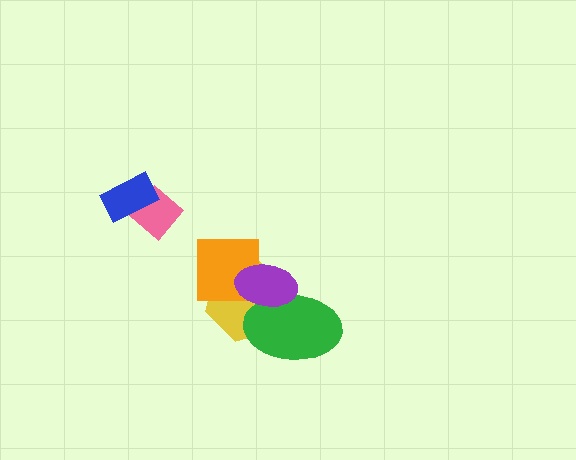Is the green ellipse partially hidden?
Yes, it is partially covered by another shape.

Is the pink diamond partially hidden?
Yes, it is partially covered by another shape.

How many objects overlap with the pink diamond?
1 object overlaps with the pink diamond.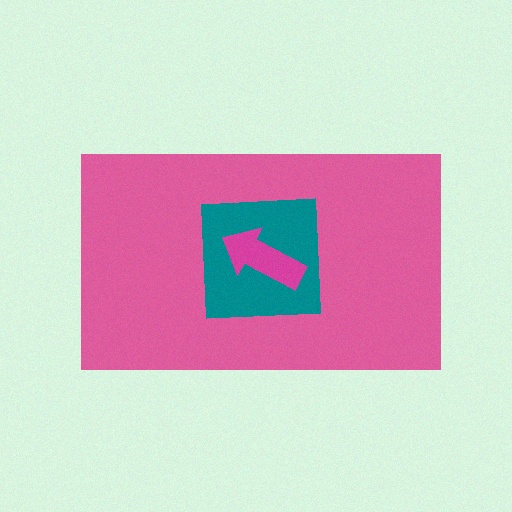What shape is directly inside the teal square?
The magenta arrow.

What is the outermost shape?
The pink rectangle.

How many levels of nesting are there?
3.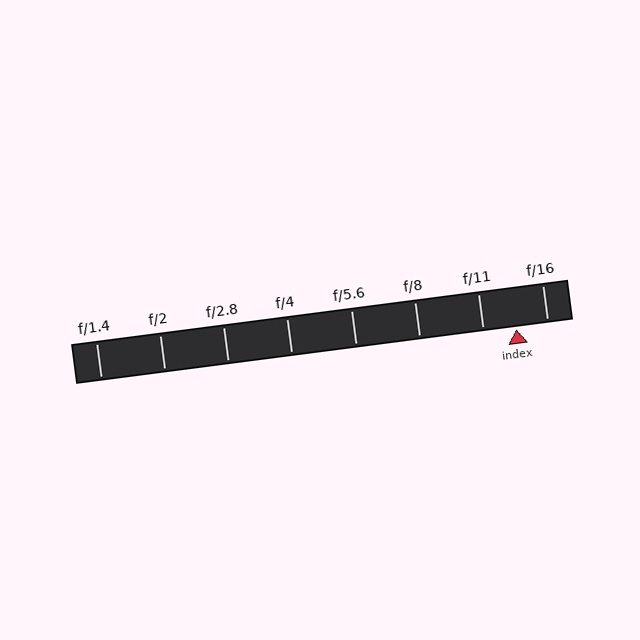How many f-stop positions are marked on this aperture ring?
There are 8 f-stop positions marked.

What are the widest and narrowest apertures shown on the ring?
The widest aperture shown is f/1.4 and the narrowest is f/16.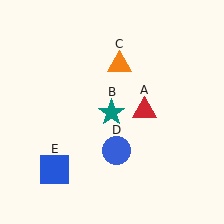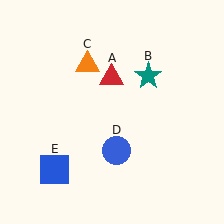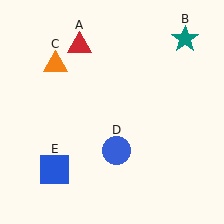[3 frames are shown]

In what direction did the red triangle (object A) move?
The red triangle (object A) moved up and to the left.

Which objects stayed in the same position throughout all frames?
Blue circle (object D) and blue square (object E) remained stationary.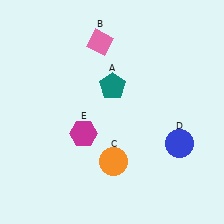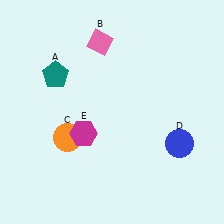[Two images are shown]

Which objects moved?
The objects that moved are: the teal pentagon (A), the orange circle (C).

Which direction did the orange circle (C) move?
The orange circle (C) moved left.